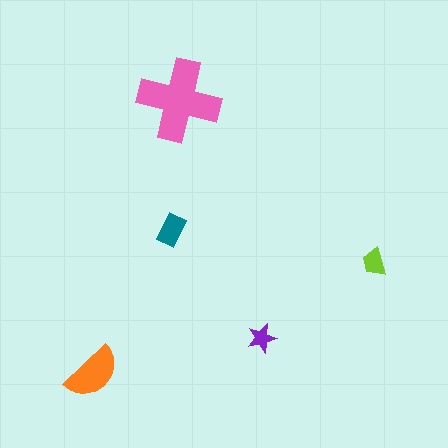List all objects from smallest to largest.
The purple star, the lime trapezoid, the teal rectangle, the orange semicircle, the pink cross.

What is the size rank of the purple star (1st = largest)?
5th.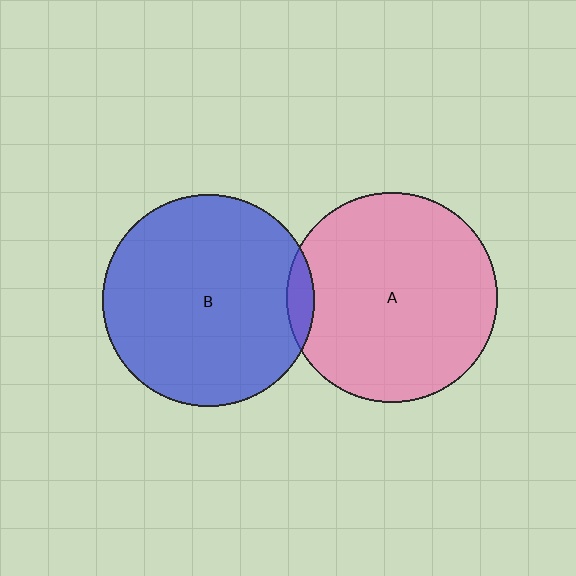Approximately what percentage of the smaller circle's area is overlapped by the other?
Approximately 5%.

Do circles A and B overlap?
Yes.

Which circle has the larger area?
Circle B (blue).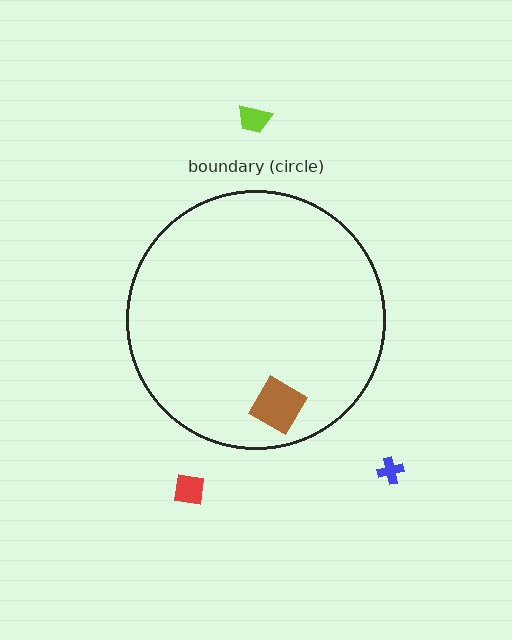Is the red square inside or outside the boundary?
Outside.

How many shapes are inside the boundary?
1 inside, 3 outside.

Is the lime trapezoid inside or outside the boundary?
Outside.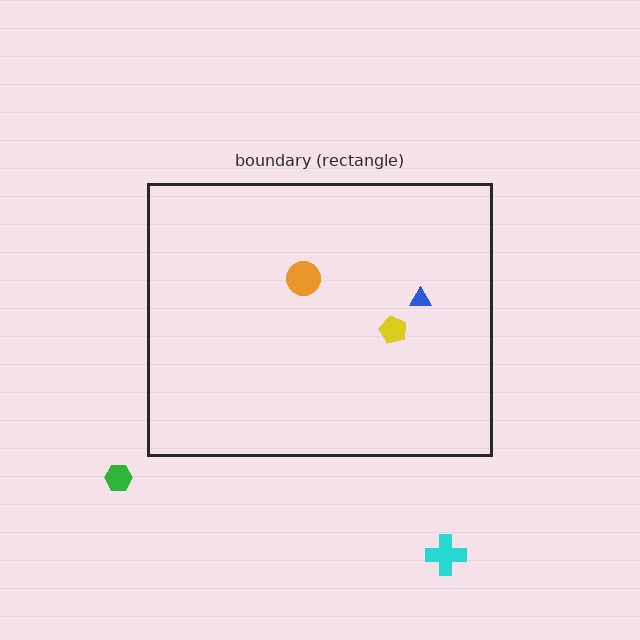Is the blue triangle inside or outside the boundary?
Inside.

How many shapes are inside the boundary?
3 inside, 2 outside.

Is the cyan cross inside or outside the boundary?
Outside.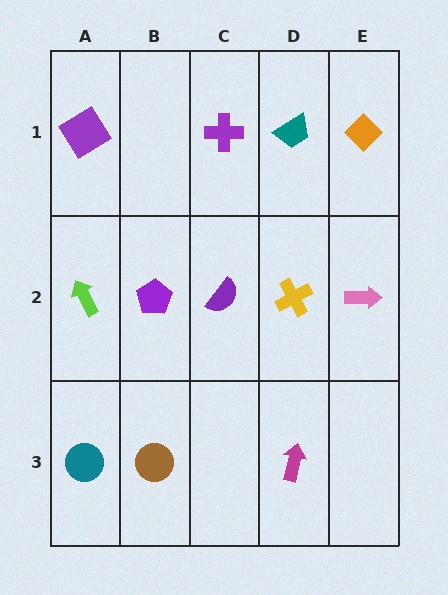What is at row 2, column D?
A yellow cross.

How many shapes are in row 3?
3 shapes.